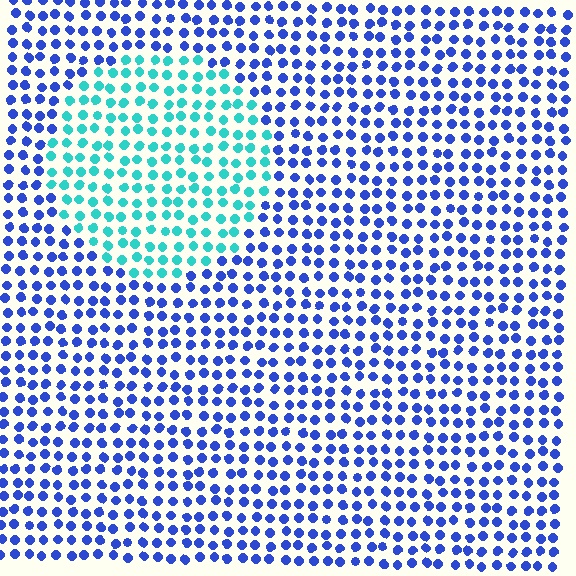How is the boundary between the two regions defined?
The boundary is defined purely by a slight shift in hue (about 54 degrees). Spacing, size, and orientation are identical on both sides.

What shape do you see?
I see a circle.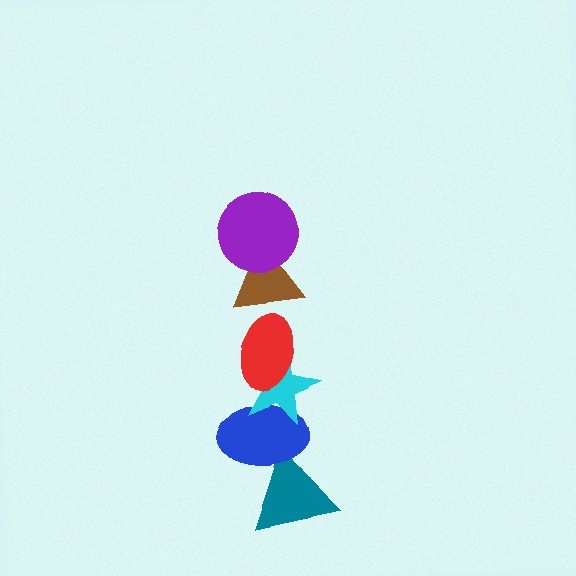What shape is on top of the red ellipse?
The brown triangle is on top of the red ellipse.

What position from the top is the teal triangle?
The teal triangle is 6th from the top.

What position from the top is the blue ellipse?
The blue ellipse is 5th from the top.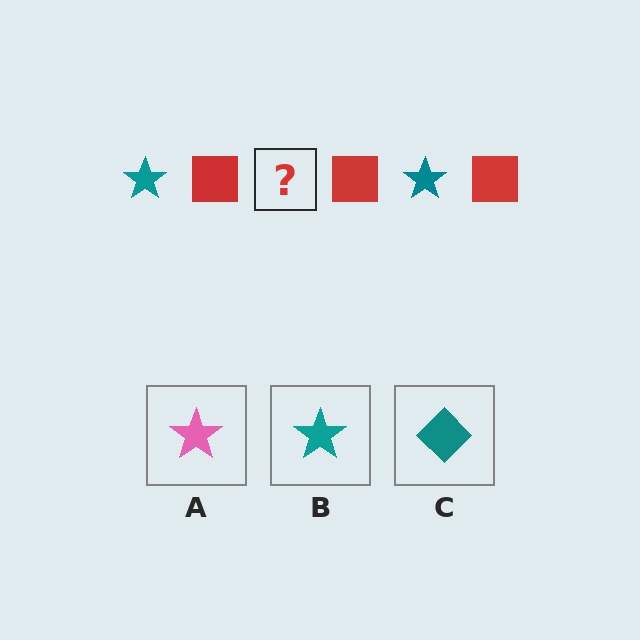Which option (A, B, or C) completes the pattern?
B.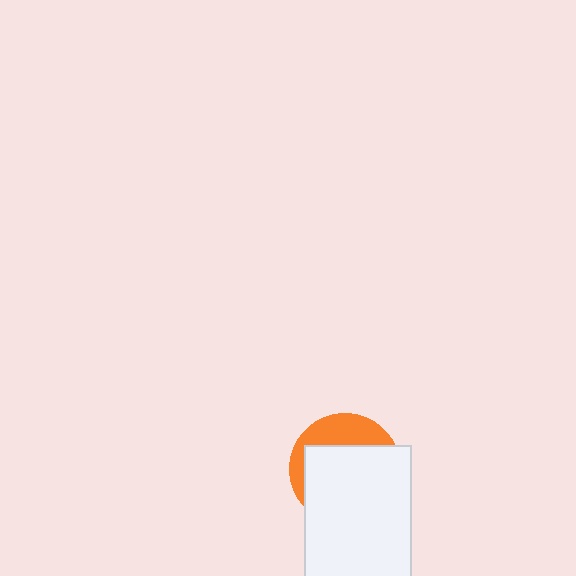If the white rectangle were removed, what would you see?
You would see the complete orange circle.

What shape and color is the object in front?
The object in front is a white rectangle.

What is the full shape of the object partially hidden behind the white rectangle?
The partially hidden object is an orange circle.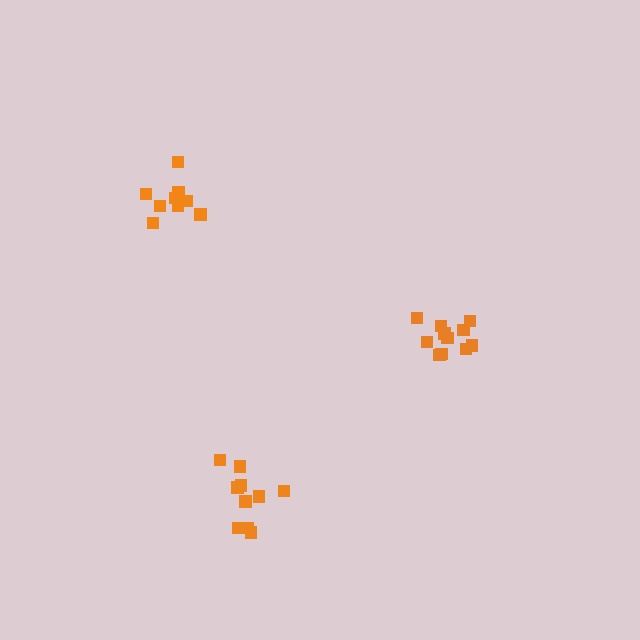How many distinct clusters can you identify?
There are 3 distinct clusters.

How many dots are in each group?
Group 1: 9 dots, Group 2: 10 dots, Group 3: 11 dots (30 total).